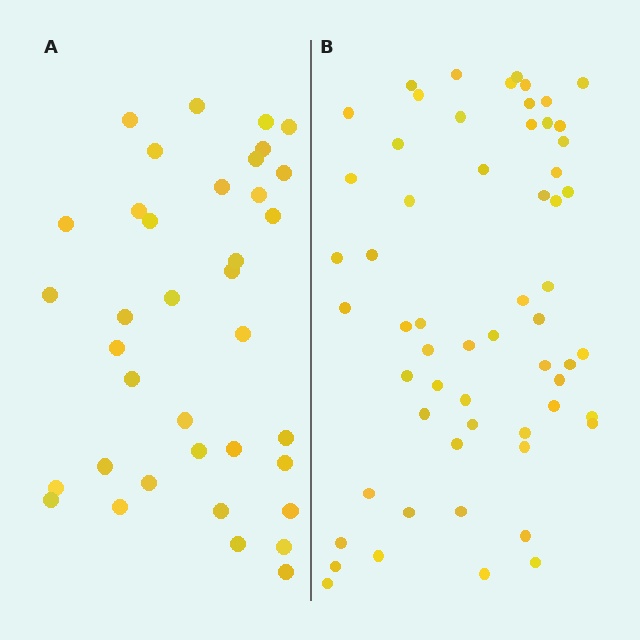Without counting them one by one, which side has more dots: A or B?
Region B (the right region) has more dots.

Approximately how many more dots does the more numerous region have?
Region B has approximately 20 more dots than region A.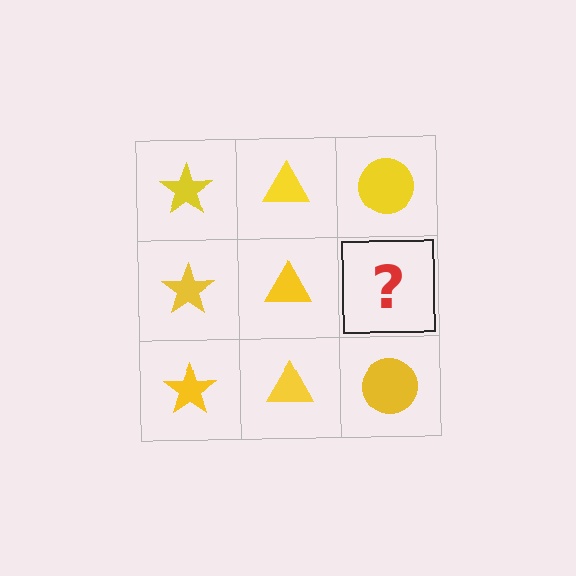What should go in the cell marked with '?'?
The missing cell should contain a yellow circle.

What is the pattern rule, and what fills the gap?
The rule is that each column has a consistent shape. The gap should be filled with a yellow circle.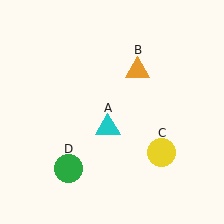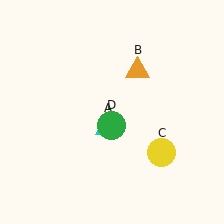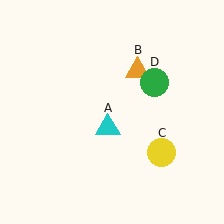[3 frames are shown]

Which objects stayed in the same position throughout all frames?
Cyan triangle (object A) and orange triangle (object B) and yellow circle (object C) remained stationary.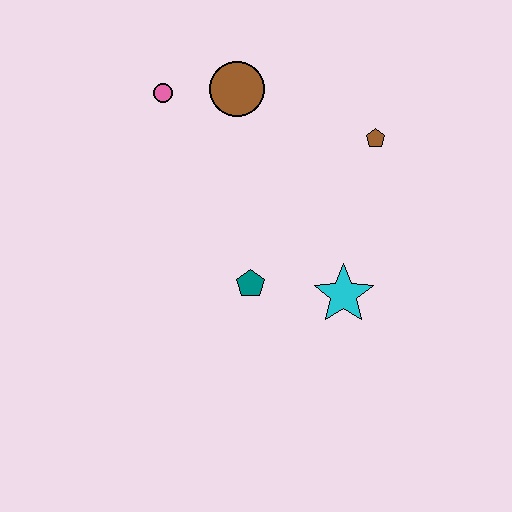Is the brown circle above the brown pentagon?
Yes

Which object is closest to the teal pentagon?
The cyan star is closest to the teal pentagon.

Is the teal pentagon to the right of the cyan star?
No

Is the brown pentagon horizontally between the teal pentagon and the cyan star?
No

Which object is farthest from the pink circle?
The cyan star is farthest from the pink circle.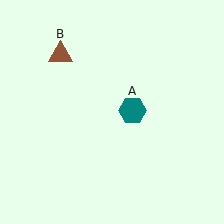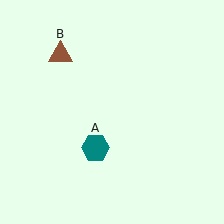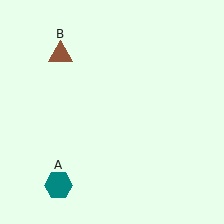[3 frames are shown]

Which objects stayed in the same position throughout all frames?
Brown triangle (object B) remained stationary.